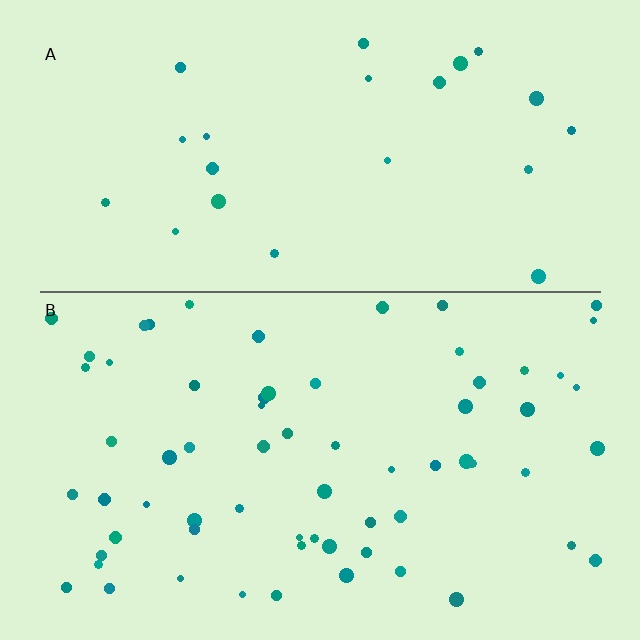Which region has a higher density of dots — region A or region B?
B (the bottom).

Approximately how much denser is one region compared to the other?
Approximately 2.8× — region B over region A.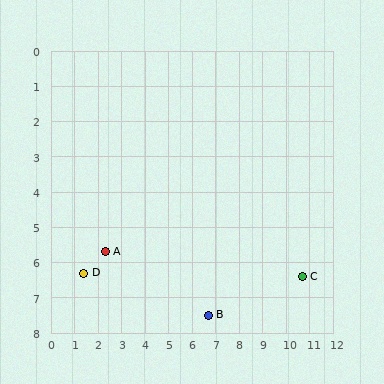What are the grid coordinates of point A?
Point A is at approximately (2.3, 5.7).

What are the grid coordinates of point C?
Point C is at approximately (10.7, 6.4).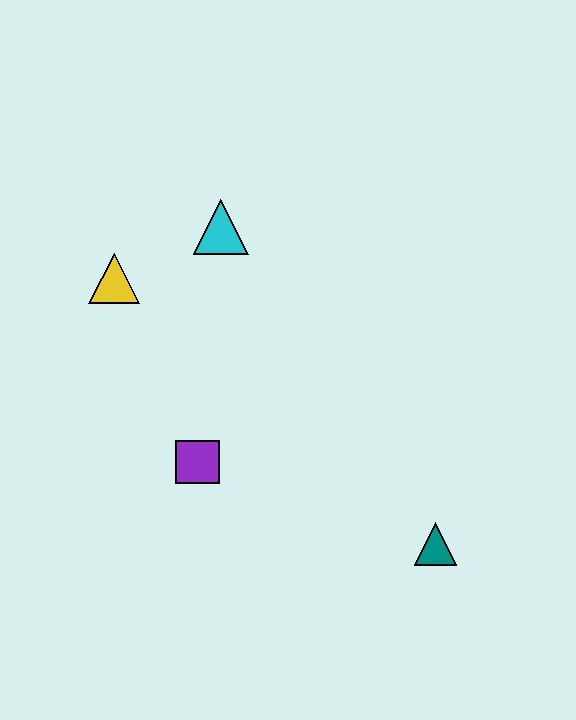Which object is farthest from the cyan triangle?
The teal triangle is farthest from the cyan triangle.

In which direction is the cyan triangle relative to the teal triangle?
The cyan triangle is above the teal triangle.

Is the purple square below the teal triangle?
No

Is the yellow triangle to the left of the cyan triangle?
Yes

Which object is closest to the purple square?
The yellow triangle is closest to the purple square.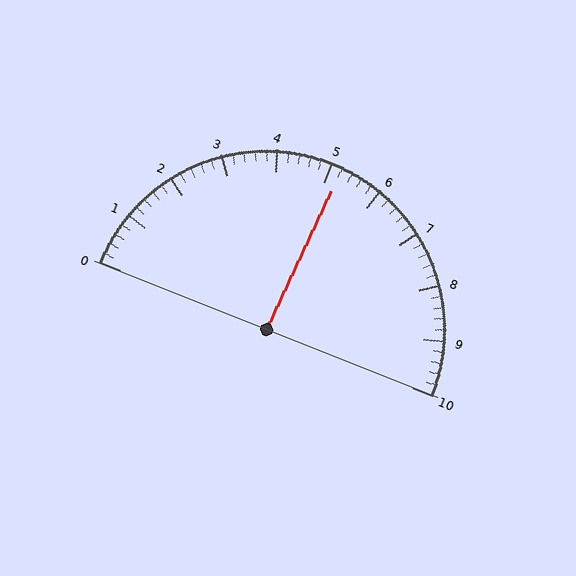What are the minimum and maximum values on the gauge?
The gauge ranges from 0 to 10.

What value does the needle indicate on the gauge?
The needle indicates approximately 5.2.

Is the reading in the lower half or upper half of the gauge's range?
The reading is in the upper half of the range (0 to 10).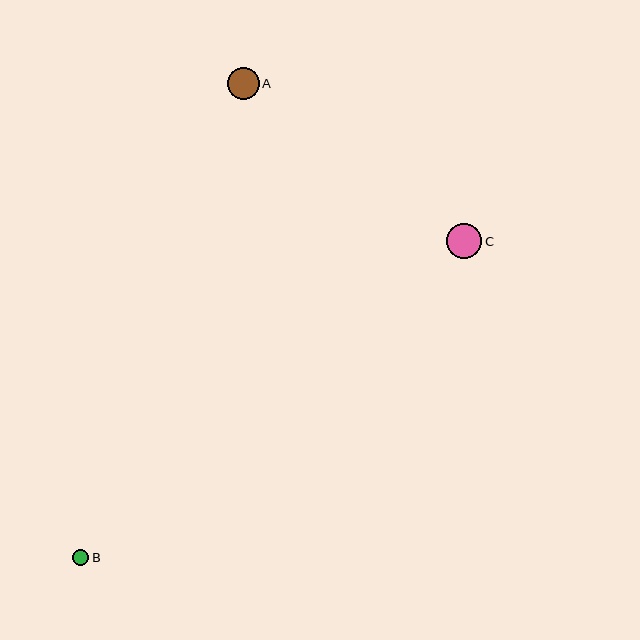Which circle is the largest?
Circle C is the largest with a size of approximately 35 pixels.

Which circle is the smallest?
Circle B is the smallest with a size of approximately 16 pixels.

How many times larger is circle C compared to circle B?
Circle C is approximately 2.2 times the size of circle B.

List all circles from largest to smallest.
From largest to smallest: C, A, B.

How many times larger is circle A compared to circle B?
Circle A is approximately 2.0 times the size of circle B.